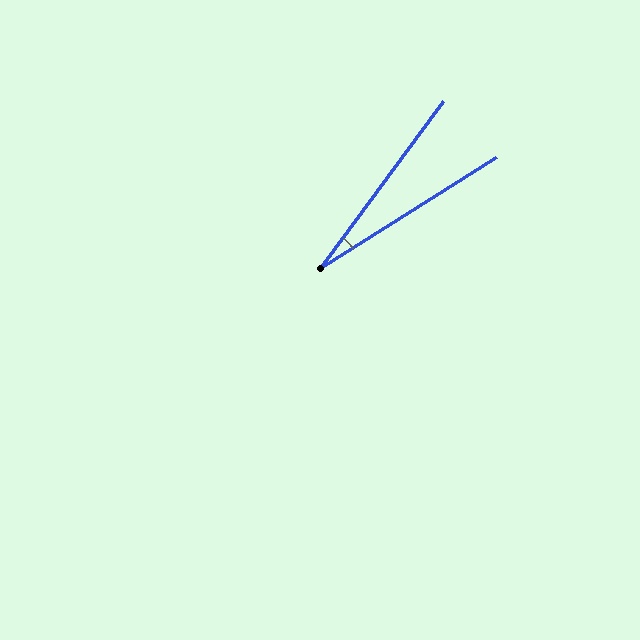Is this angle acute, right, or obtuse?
It is acute.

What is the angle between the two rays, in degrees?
Approximately 21 degrees.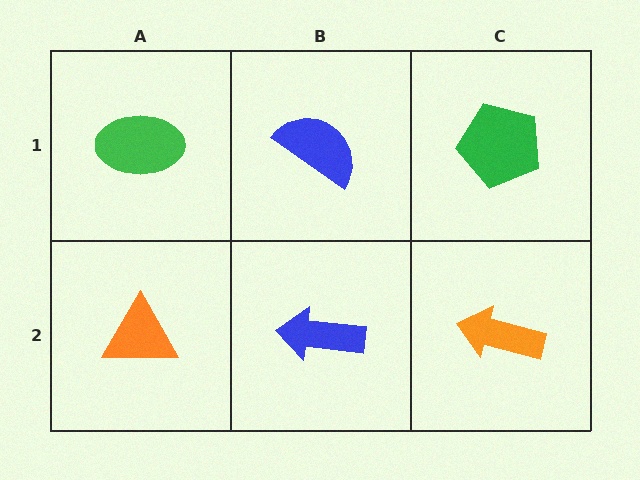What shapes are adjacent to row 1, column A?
An orange triangle (row 2, column A), a blue semicircle (row 1, column B).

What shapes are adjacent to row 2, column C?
A green pentagon (row 1, column C), a blue arrow (row 2, column B).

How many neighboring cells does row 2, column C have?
2.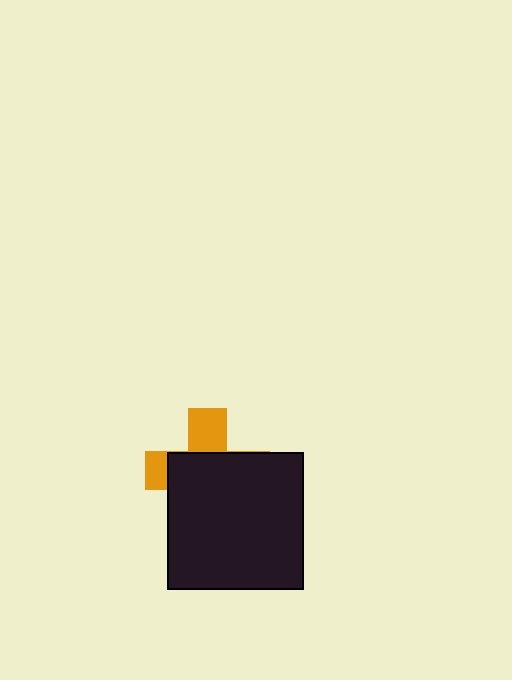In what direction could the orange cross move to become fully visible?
The orange cross could move up. That would shift it out from behind the black square entirely.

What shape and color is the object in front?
The object in front is a black square.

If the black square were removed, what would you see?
You would see the complete orange cross.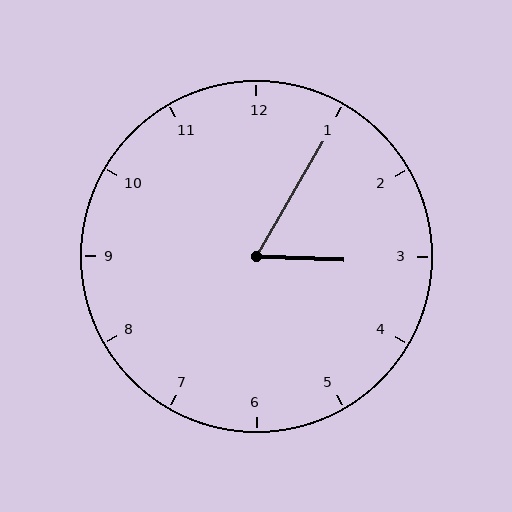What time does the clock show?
3:05.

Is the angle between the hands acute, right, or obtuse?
It is acute.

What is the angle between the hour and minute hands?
Approximately 62 degrees.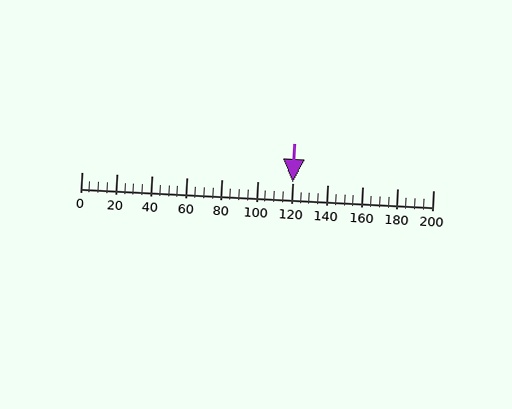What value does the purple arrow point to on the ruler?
The purple arrow points to approximately 120.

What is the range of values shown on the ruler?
The ruler shows values from 0 to 200.